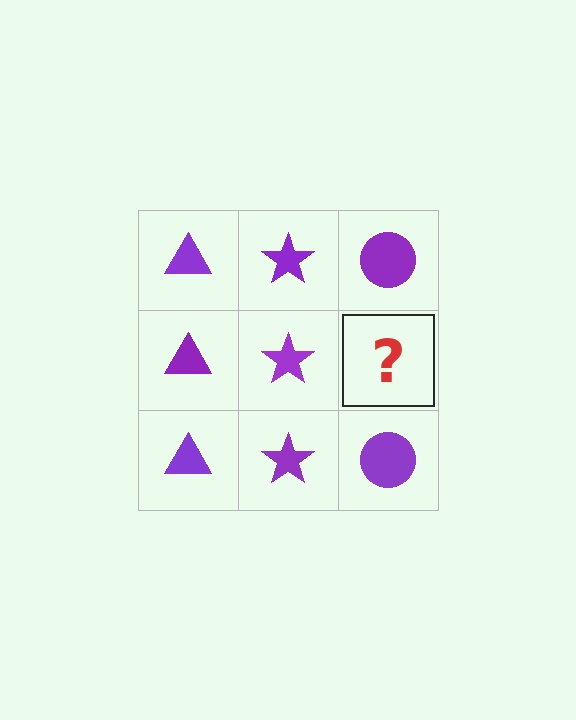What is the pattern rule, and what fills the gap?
The rule is that each column has a consistent shape. The gap should be filled with a purple circle.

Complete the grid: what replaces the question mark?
The question mark should be replaced with a purple circle.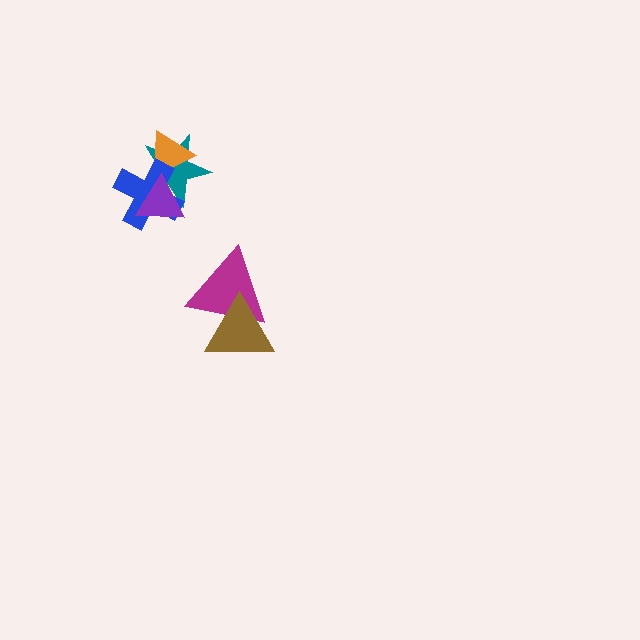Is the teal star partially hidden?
Yes, it is partially covered by another shape.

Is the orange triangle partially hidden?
Yes, it is partially covered by another shape.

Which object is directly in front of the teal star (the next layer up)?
The orange triangle is directly in front of the teal star.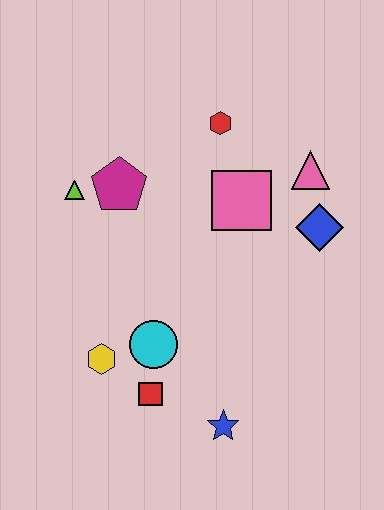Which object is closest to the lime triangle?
The magenta pentagon is closest to the lime triangle.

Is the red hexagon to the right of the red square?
Yes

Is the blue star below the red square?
Yes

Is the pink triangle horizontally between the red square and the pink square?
No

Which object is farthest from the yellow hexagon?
The pink triangle is farthest from the yellow hexagon.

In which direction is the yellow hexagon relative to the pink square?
The yellow hexagon is below the pink square.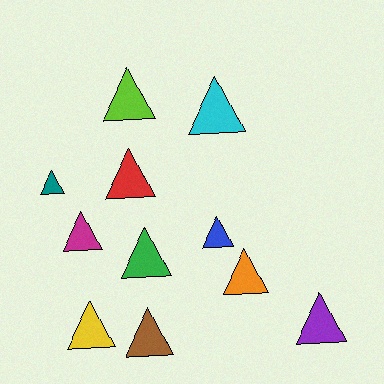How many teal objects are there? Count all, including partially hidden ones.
There is 1 teal object.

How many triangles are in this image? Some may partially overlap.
There are 11 triangles.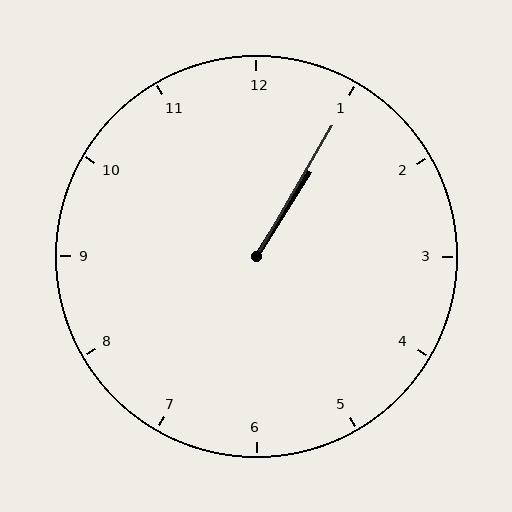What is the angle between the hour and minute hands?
Approximately 2 degrees.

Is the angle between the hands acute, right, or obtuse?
It is acute.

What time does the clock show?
1:05.